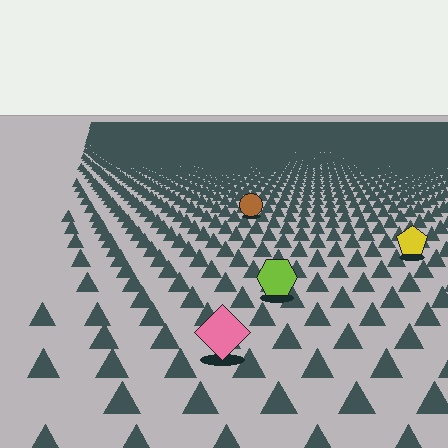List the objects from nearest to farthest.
From nearest to farthest: the pink diamond, the lime hexagon, the yellow pentagon, the brown circle.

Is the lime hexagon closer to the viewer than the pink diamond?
No. The pink diamond is closer — you can tell from the texture gradient: the ground texture is coarser near it.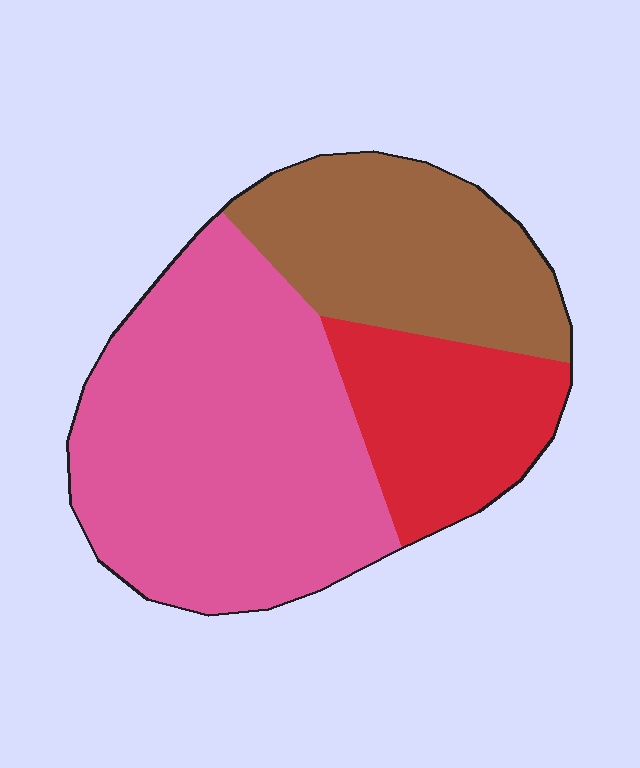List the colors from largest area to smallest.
From largest to smallest: pink, brown, red.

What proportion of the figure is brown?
Brown covers 27% of the figure.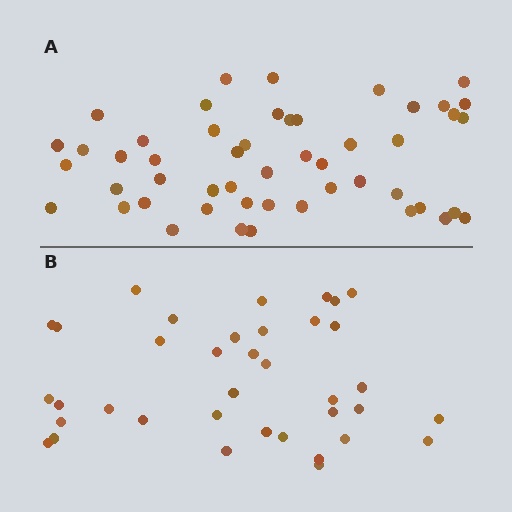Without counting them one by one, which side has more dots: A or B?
Region A (the top region) has more dots.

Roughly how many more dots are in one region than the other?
Region A has approximately 15 more dots than region B.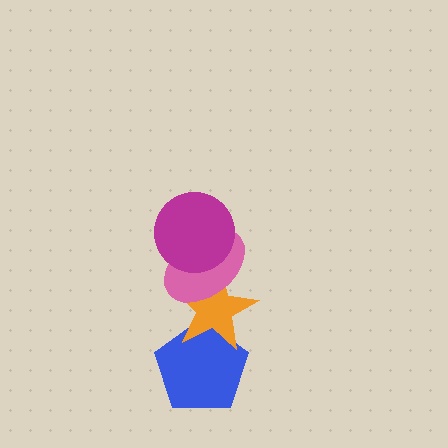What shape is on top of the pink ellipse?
The magenta circle is on top of the pink ellipse.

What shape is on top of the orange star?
The pink ellipse is on top of the orange star.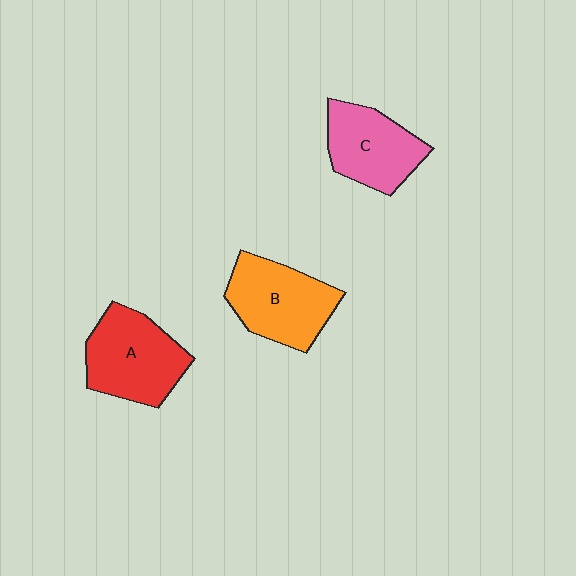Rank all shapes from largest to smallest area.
From largest to smallest: A (red), B (orange), C (pink).